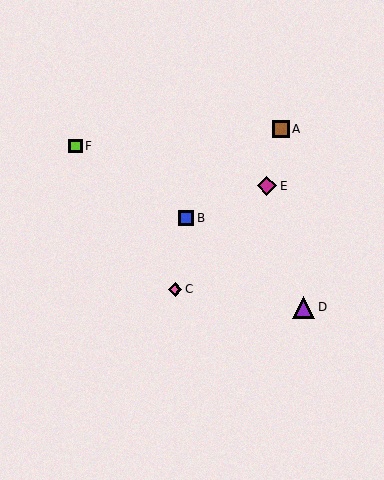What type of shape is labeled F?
Shape F is a lime square.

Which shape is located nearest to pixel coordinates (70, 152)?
The lime square (labeled F) at (75, 146) is nearest to that location.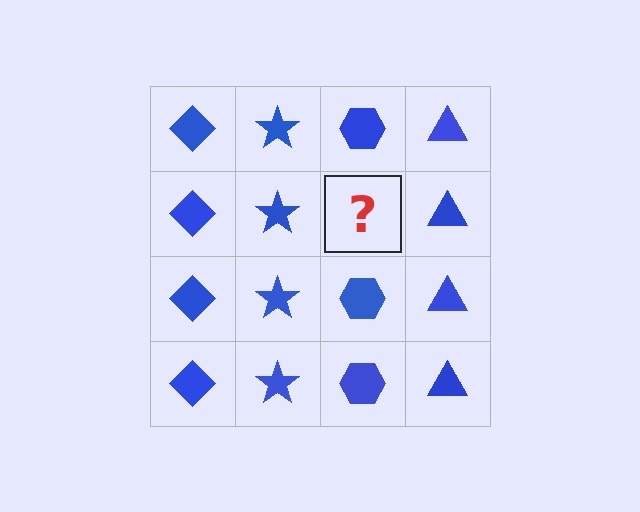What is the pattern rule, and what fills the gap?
The rule is that each column has a consistent shape. The gap should be filled with a blue hexagon.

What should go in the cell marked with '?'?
The missing cell should contain a blue hexagon.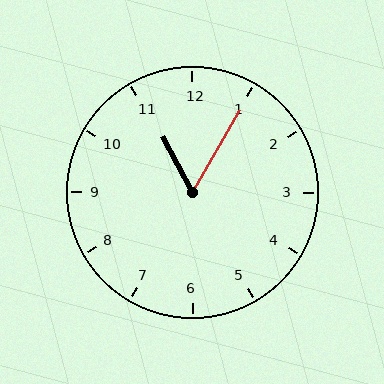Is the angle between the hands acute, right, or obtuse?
It is acute.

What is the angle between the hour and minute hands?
Approximately 58 degrees.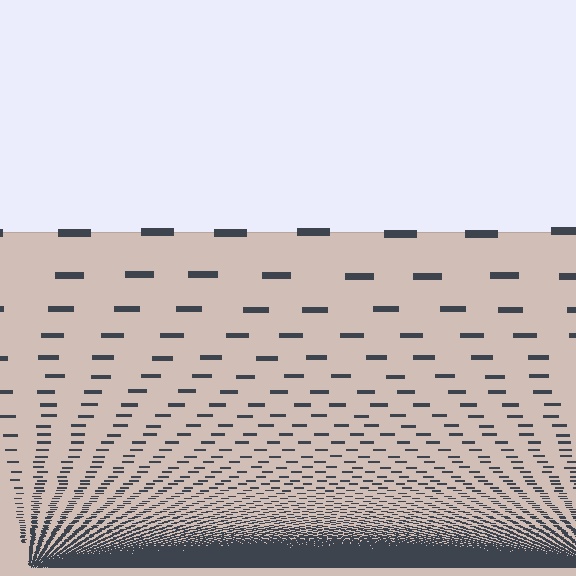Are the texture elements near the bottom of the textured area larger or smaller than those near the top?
Smaller. The gradient is inverted — elements near the bottom are smaller and denser.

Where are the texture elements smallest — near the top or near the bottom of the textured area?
Near the bottom.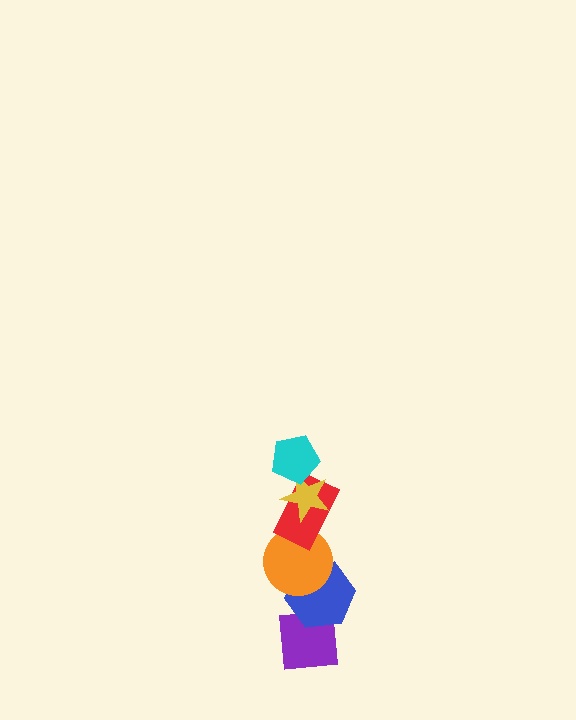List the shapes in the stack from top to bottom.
From top to bottom: the cyan pentagon, the yellow star, the red rectangle, the orange circle, the blue hexagon, the purple square.